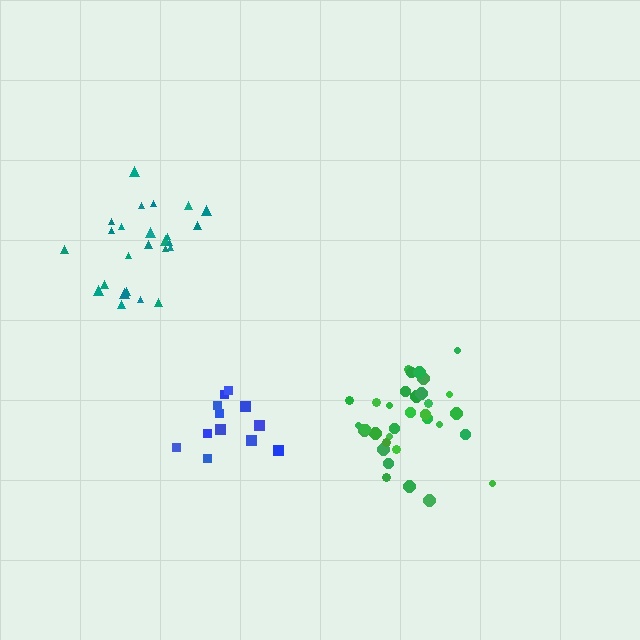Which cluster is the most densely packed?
Green.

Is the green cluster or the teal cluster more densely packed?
Green.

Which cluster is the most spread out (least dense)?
Blue.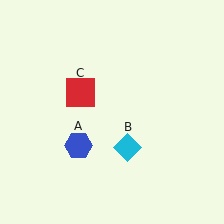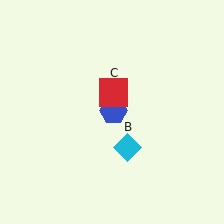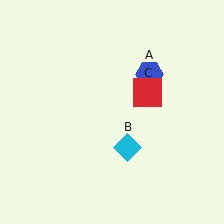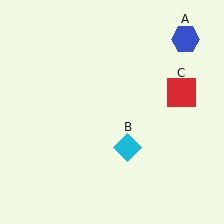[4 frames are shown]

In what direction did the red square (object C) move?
The red square (object C) moved right.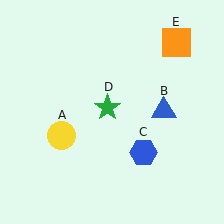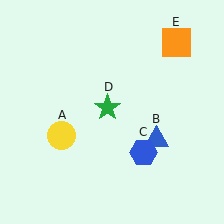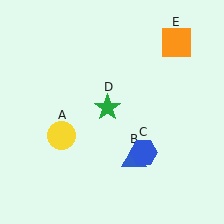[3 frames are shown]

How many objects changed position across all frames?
1 object changed position: blue triangle (object B).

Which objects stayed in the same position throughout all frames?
Yellow circle (object A) and blue hexagon (object C) and green star (object D) and orange square (object E) remained stationary.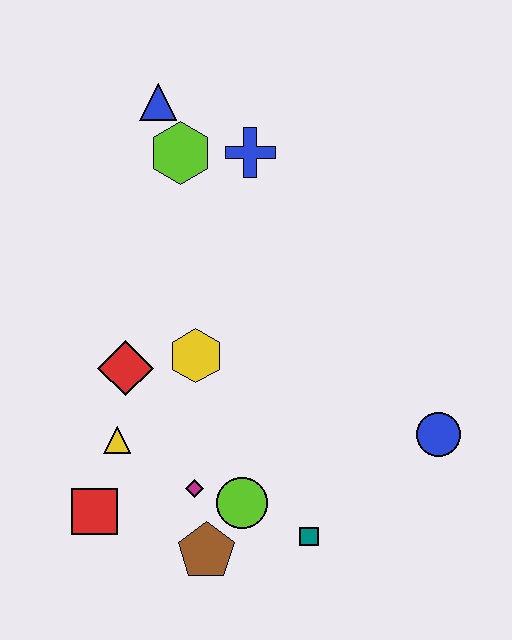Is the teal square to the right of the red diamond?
Yes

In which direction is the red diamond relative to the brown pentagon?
The red diamond is above the brown pentagon.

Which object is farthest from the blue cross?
The brown pentagon is farthest from the blue cross.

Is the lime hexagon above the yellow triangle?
Yes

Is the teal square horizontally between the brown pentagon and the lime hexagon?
No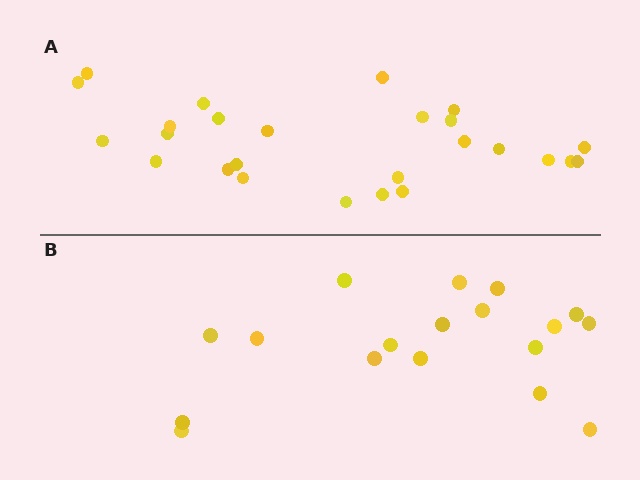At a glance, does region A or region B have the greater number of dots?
Region A (the top region) has more dots.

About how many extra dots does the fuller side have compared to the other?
Region A has roughly 8 or so more dots than region B.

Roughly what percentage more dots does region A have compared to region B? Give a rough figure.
About 45% more.